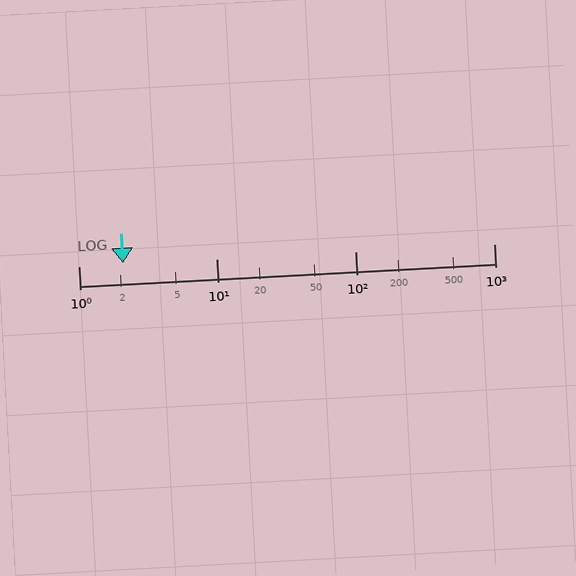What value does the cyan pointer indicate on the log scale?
The pointer indicates approximately 2.1.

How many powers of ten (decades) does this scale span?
The scale spans 3 decades, from 1 to 1000.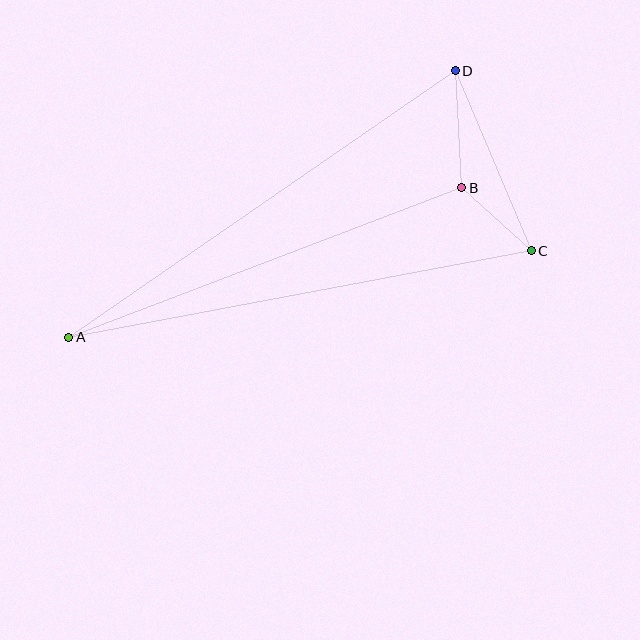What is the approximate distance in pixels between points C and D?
The distance between C and D is approximately 195 pixels.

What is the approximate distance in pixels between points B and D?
The distance between B and D is approximately 117 pixels.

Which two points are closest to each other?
Points B and C are closest to each other.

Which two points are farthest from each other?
Points A and C are farthest from each other.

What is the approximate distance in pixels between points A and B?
The distance between A and B is approximately 420 pixels.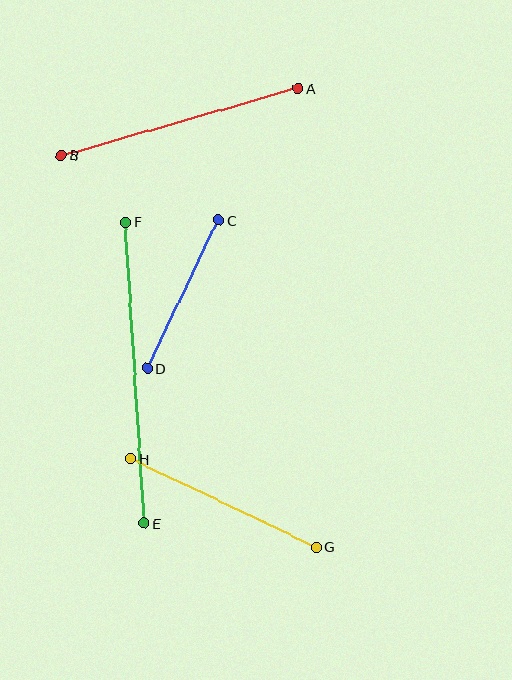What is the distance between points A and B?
The distance is approximately 246 pixels.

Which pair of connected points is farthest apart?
Points E and F are farthest apart.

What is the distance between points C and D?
The distance is approximately 165 pixels.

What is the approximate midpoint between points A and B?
The midpoint is at approximately (180, 122) pixels.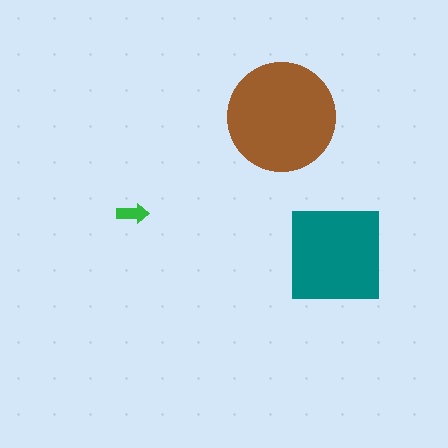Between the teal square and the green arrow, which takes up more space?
The teal square.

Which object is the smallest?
The green arrow.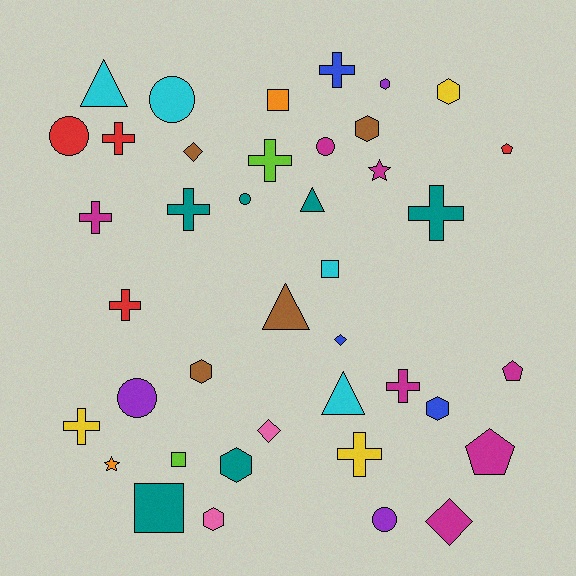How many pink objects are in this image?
There are 2 pink objects.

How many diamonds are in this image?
There are 4 diamonds.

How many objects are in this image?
There are 40 objects.